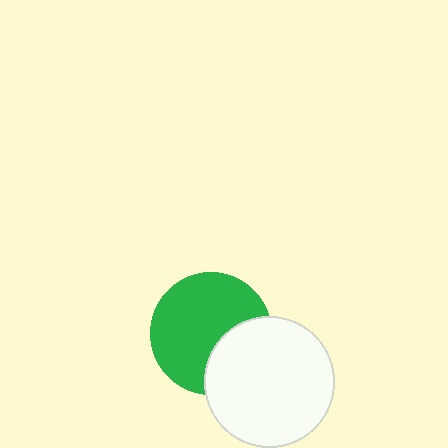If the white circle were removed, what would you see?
You would see the complete green circle.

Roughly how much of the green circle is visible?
Most of it is visible (roughly 69%).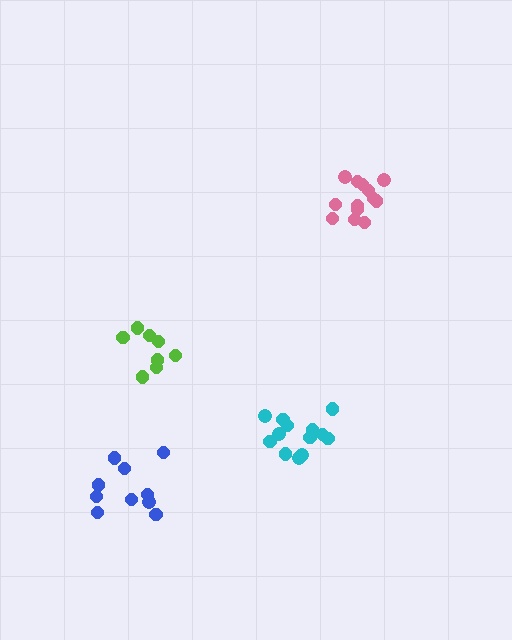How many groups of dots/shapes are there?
There are 4 groups.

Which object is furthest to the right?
The pink cluster is rightmost.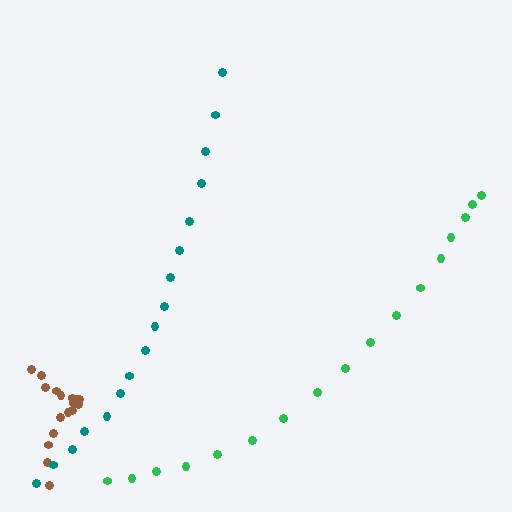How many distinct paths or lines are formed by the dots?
There are 3 distinct paths.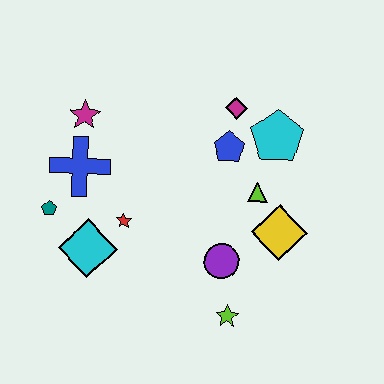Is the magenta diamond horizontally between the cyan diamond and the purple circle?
No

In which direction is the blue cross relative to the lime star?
The blue cross is to the left of the lime star.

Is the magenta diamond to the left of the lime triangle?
Yes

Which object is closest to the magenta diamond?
The blue pentagon is closest to the magenta diamond.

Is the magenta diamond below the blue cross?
No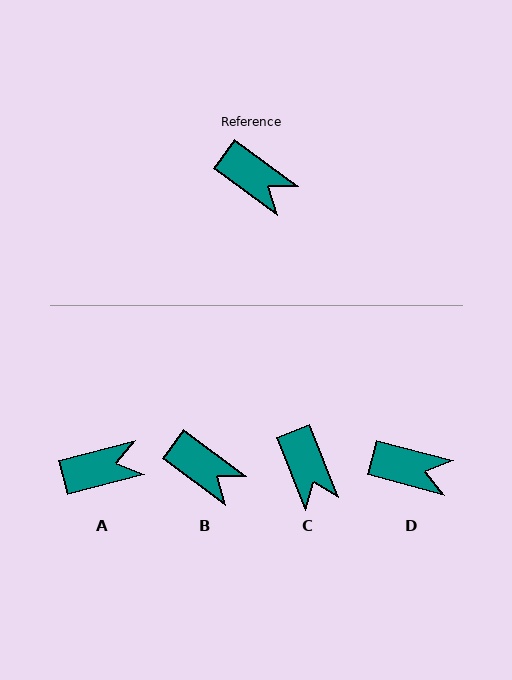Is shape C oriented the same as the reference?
No, it is off by about 31 degrees.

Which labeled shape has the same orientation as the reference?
B.